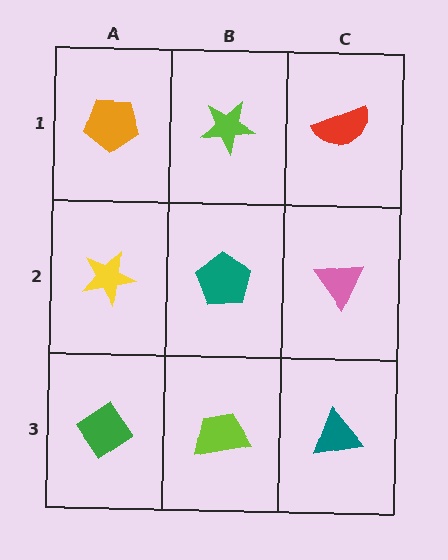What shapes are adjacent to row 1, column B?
A teal pentagon (row 2, column B), an orange pentagon (row 1, column A), a red semicircle (row 1, column C).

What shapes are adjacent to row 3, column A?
A yellow star (row 2, column A), a lime trapezoid (row 3, column B).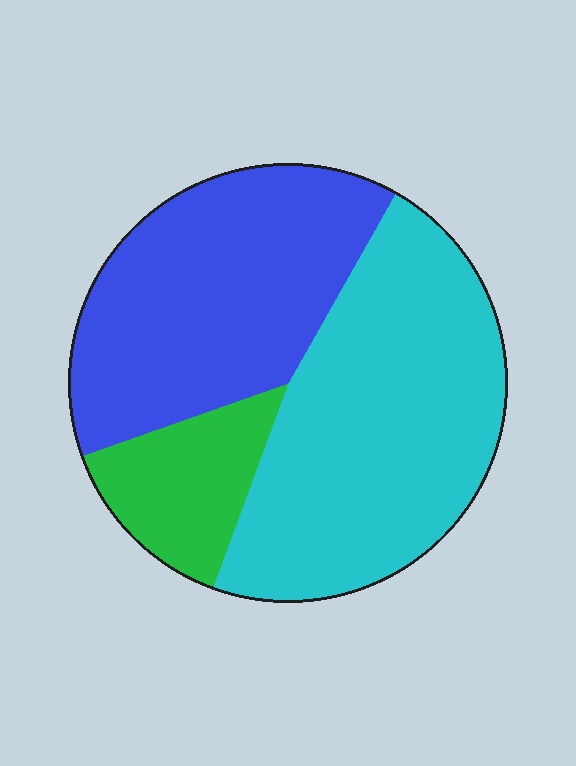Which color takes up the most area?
Cyan, at roughly 45%.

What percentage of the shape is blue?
Blue takes up about two fifths (2/5) of the shape.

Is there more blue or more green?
Blue.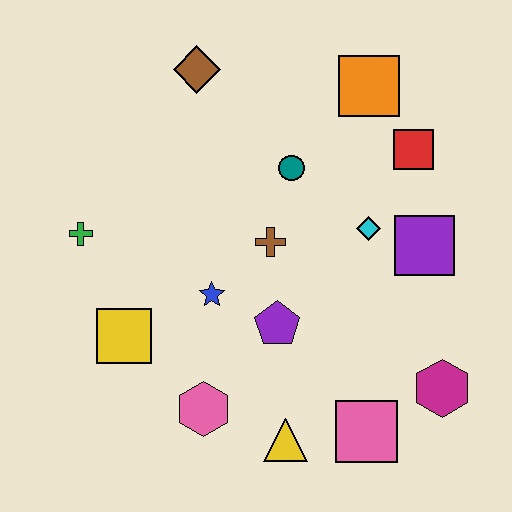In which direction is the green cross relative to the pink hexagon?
The green cross is above the pink hexagon.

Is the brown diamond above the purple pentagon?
Yes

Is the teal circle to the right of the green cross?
Yes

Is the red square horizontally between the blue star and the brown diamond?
No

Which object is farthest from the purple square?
The green cross is farthest from the purple square.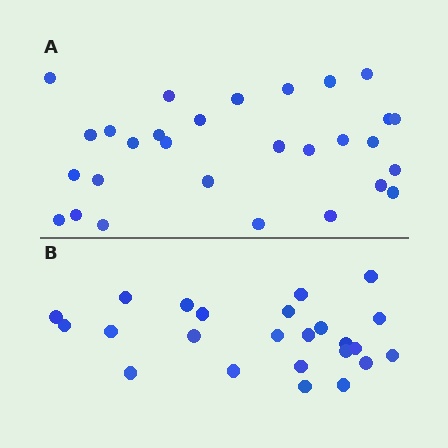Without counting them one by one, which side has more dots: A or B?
Region A (the top region) has more dots.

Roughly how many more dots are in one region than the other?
Region A has about 5 more dots than region B.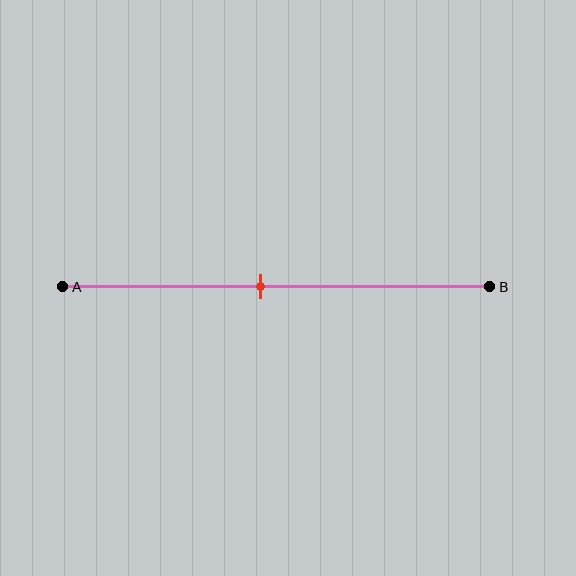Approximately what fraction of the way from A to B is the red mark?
The red mark is approximately 45% of the way from A to B.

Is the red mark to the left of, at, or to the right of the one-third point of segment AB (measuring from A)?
The red mark is to the right of the one-third point of segment AB.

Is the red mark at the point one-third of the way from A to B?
No, the mark is at about 45% from A, not at the 33% one-third point.